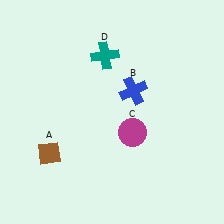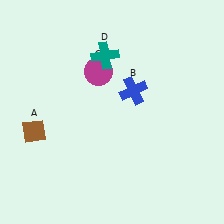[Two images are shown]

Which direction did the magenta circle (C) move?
The magenta circle (C) moved up.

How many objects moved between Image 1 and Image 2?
2 objects moved between the two images.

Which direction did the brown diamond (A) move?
The brown diamond (A) moved up.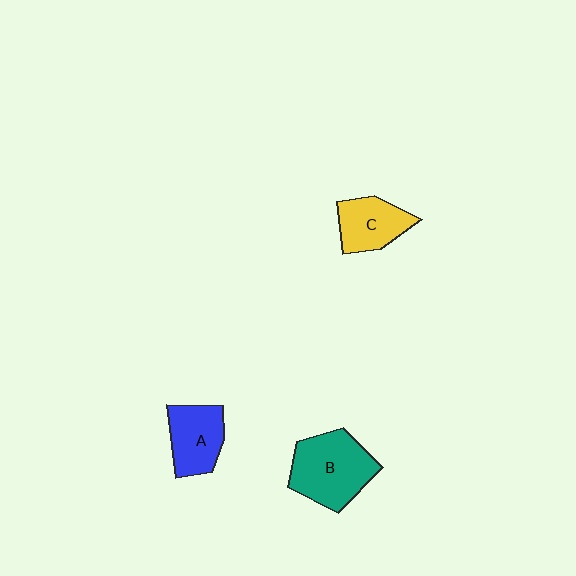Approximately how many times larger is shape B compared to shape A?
Approximately 1.5 times.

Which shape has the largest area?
Shape B (teal).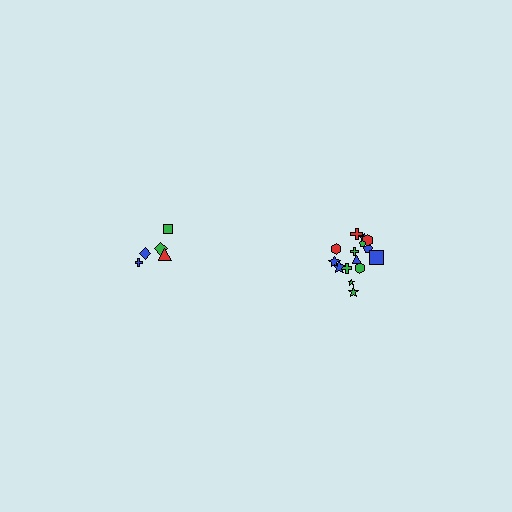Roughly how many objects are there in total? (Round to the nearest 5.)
Roughly 20 objects in total.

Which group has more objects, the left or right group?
The right group.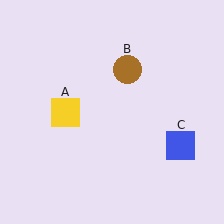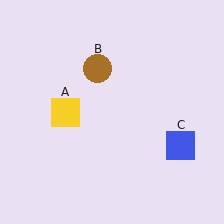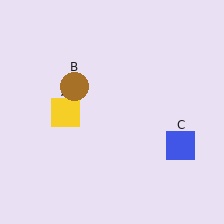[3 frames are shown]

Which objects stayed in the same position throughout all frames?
Yellow square (object A) and blue square (object C) remained stationary.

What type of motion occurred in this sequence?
The brown circle (object B) rotated counterclockwise around the center of the scene.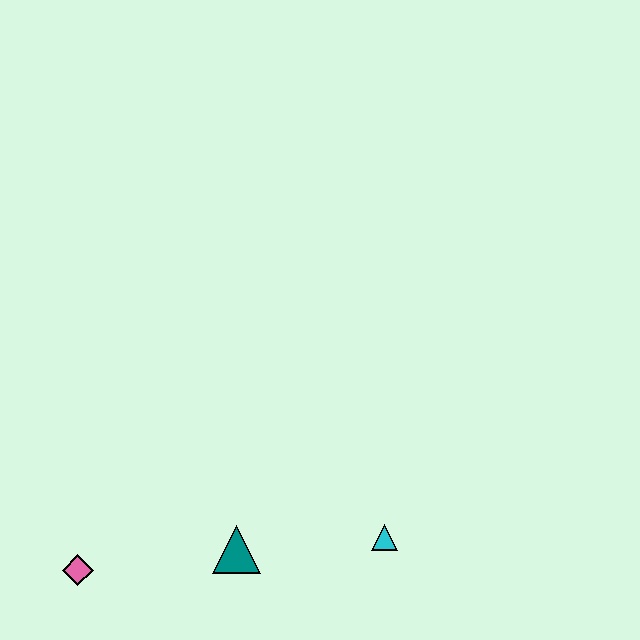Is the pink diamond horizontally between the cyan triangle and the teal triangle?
No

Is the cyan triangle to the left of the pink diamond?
No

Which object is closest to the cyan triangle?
The teal triangle is closest to the cyan triangle.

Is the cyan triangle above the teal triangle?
Yes